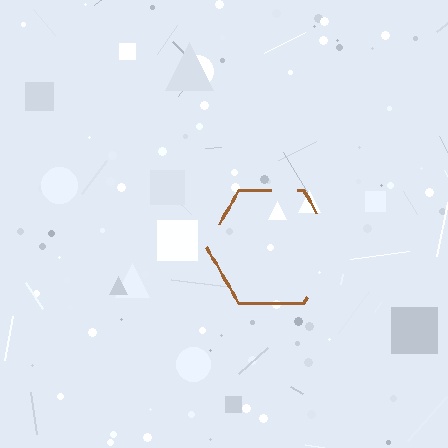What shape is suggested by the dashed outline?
The dashed outline suggests a hexagon.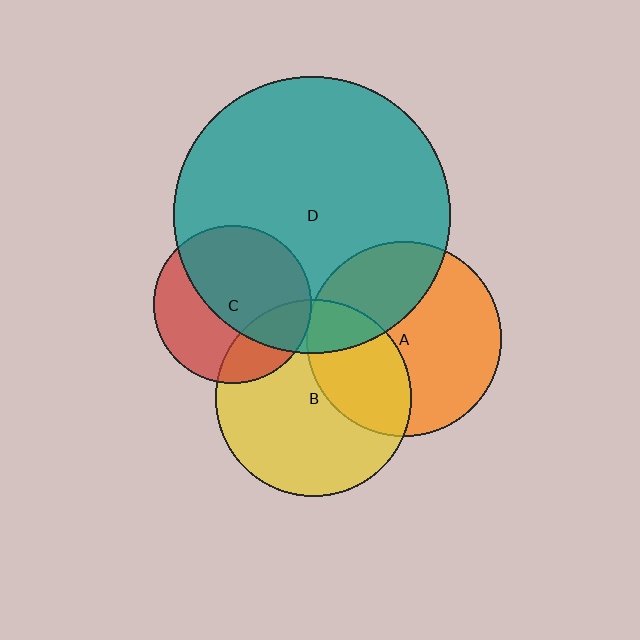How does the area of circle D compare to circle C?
Approximately 3.1 times.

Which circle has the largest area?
Circle D (teal).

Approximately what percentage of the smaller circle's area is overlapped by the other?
Approximately 25%.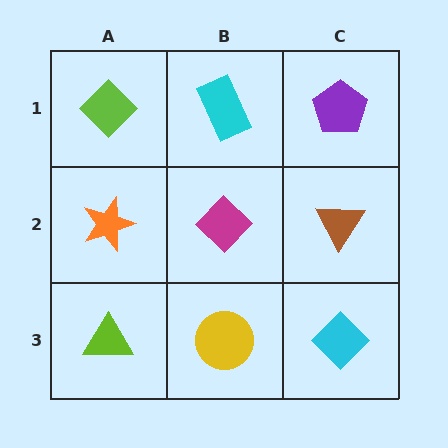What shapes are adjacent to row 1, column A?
An orange star (row 2, column A), a cyan rectangle (row 1, column B).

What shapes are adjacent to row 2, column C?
A purple pentagon (row 1, column C), a cyan diamond (row 3, column C), a magenta diamond (row 2, column B).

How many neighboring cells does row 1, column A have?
2.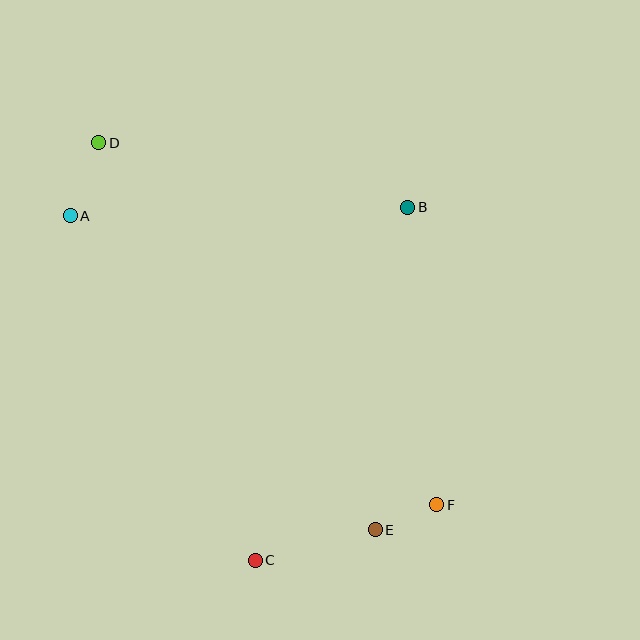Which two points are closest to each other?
Points E and F are closest to each other.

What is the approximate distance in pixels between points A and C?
The distance between A and C is approximately 391 pixels.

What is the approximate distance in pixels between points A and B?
The distance between A and B is approximately 338 pixels.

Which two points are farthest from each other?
Points D and F are farthest from each other.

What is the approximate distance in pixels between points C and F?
The distance between C and F is approximately 190 pixels.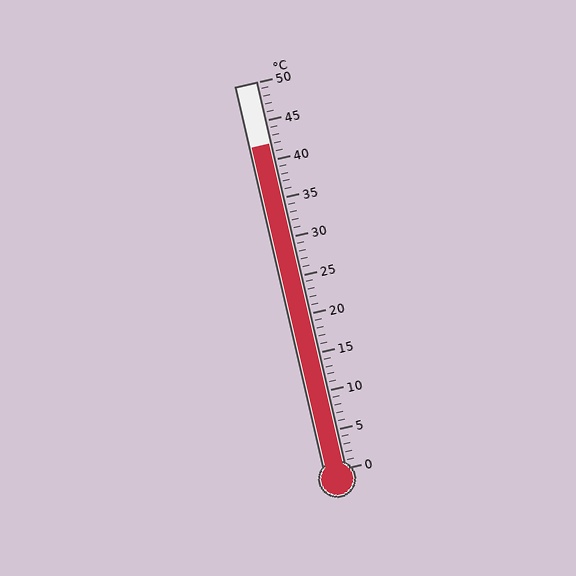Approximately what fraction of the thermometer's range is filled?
The thermometer is filled to approximately 85% of its range.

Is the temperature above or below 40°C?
The temperature is above 40°C.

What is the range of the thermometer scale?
The thermometer scale ranges from 0°C to 50°C.